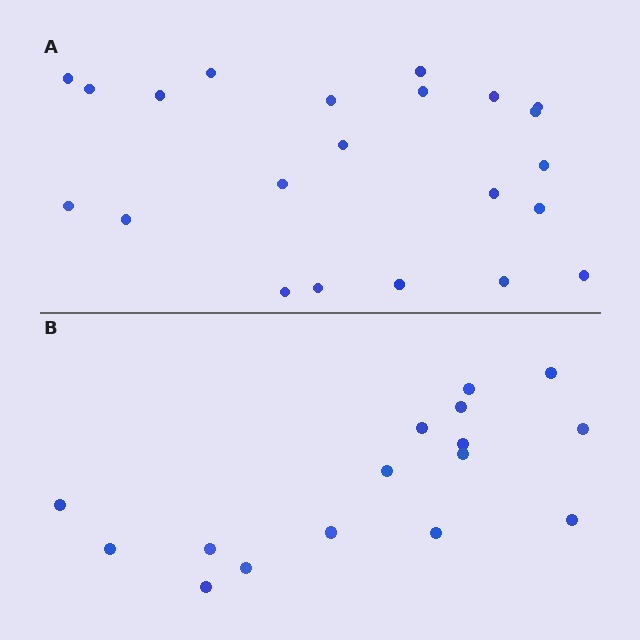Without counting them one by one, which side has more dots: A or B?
Region A (the top region) has more dots.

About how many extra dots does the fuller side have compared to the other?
Region A has about 6 more dots than region B.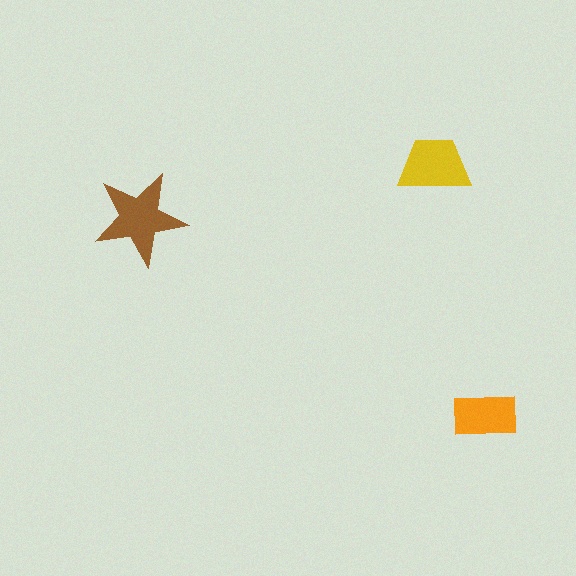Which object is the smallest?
The orange rectangle.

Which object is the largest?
The brown star.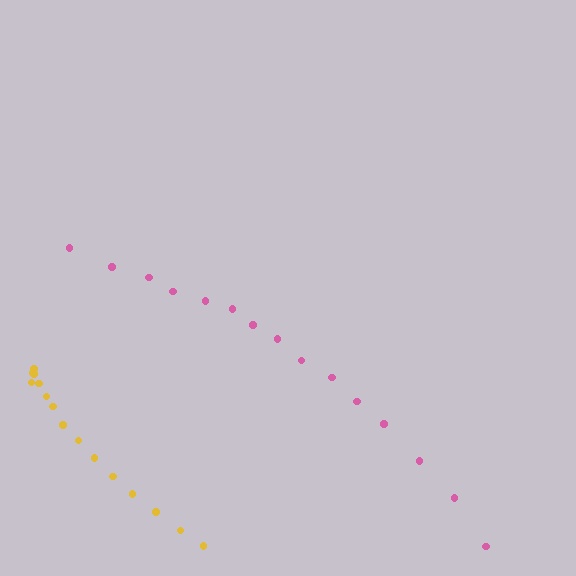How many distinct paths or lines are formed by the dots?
There are 2 distinct paths.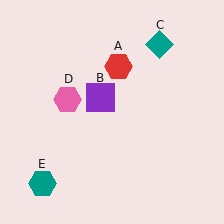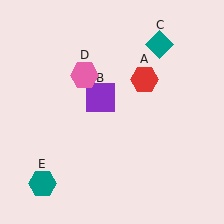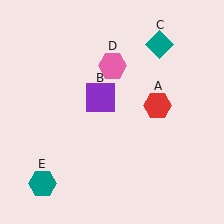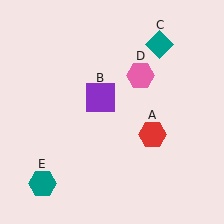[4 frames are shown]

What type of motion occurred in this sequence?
The red hexagon (object A), pink hexagon (object D) rotated clockwise around the center of the scene.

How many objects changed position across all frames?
2 objects changed position: red hexagon (object A), pink hexagon (object D).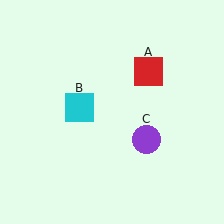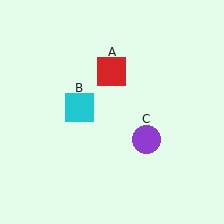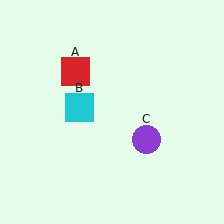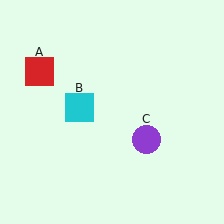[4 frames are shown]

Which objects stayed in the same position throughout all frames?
Cyan square (object B) and purple circle (object C) remained stationary.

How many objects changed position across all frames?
1 object changed position: red square (object A).